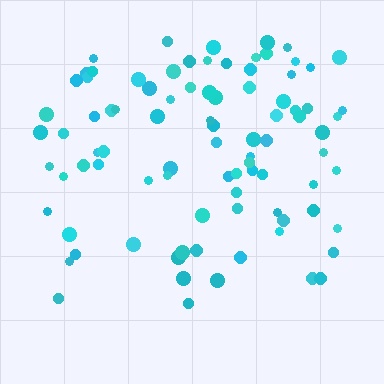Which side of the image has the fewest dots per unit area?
The bottom.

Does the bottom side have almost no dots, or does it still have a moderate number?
Still a moderate number, just noticeably fewer than the top.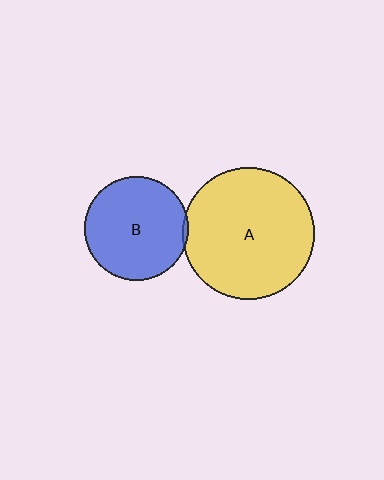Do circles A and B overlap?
Yes.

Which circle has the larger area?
Circle A (yellow).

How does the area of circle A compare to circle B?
Approximately 1.6 times.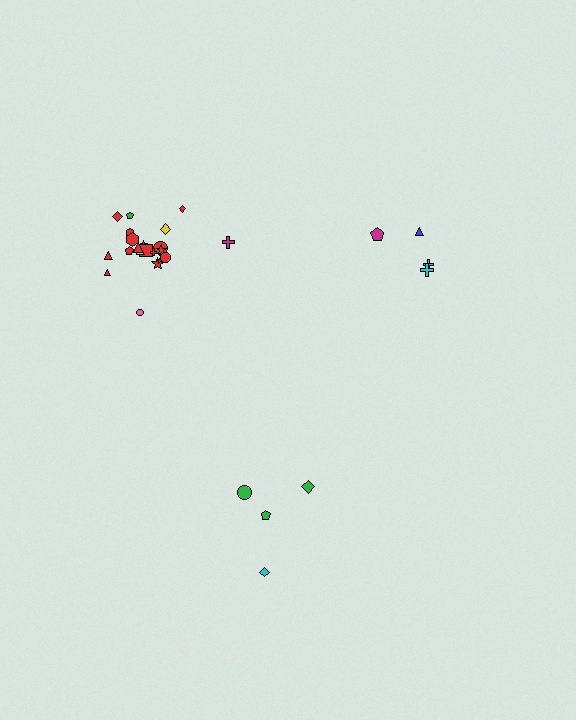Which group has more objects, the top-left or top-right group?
The top-left group.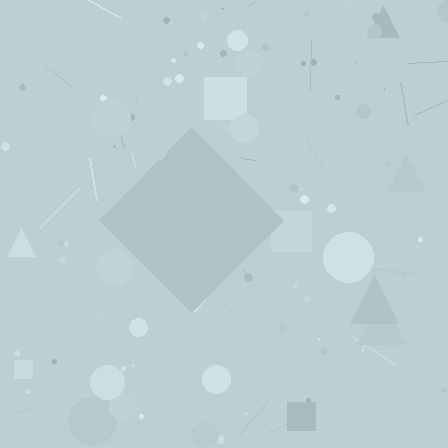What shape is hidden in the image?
A diamond is hidden in the image.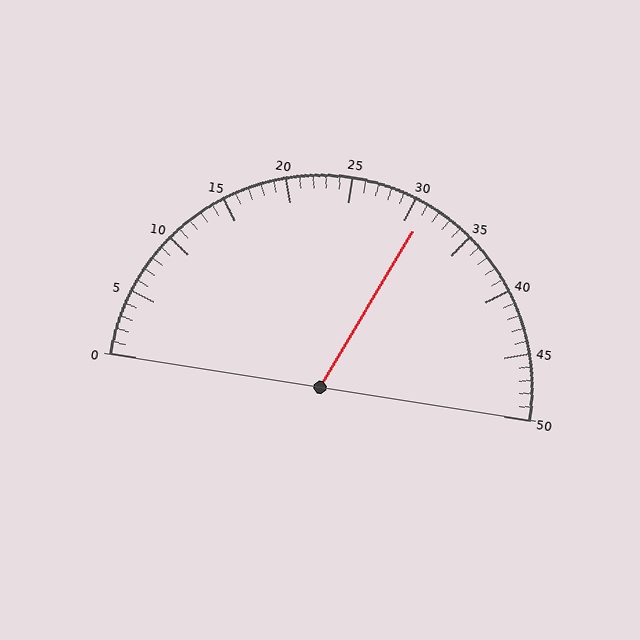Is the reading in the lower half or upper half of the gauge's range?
The reading is in the upper half of the range (0 to 50).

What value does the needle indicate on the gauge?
The needle indicates approximately 31.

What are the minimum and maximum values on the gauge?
The gauge ranges from 0 to 50.